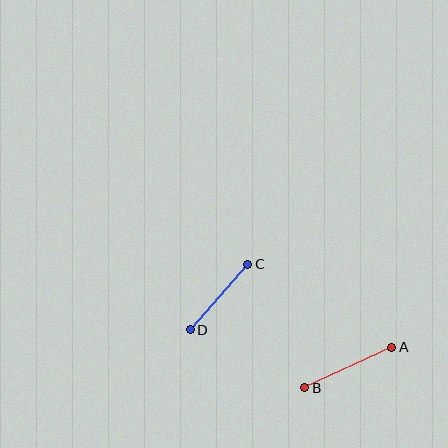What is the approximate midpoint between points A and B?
The midpoint is at approximately (348, 368) pixels.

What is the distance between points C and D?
The distance is approximately 87 pixels.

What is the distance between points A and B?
The distance is approximately 96 pixels.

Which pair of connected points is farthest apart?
Points A and B are farthest apart.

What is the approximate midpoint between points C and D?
The midpoint is at approximately (219, 297) pixels.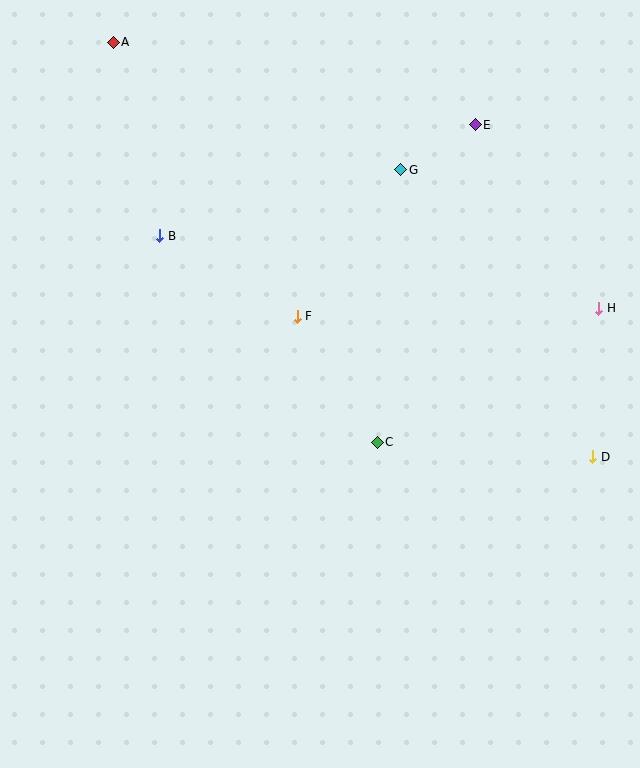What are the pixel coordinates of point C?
Point C is at (377, 442).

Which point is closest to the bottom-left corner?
Point C is closest to the bottom-left corner.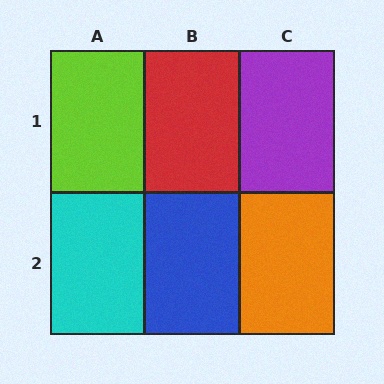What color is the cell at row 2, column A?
Cyan.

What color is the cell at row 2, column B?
Blue.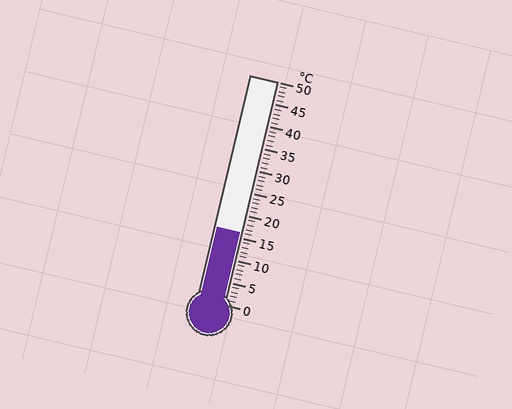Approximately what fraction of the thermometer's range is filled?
The thermometer is filled to approximately 30% of its range.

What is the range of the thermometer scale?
The thermometer scale ranges from 0°C to 50°C.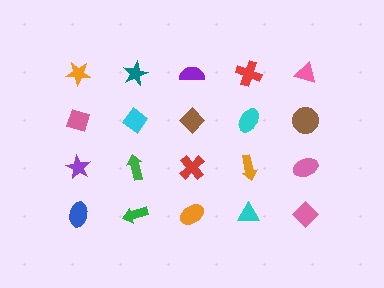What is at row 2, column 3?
A brown diamond.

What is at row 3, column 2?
A green arrow.